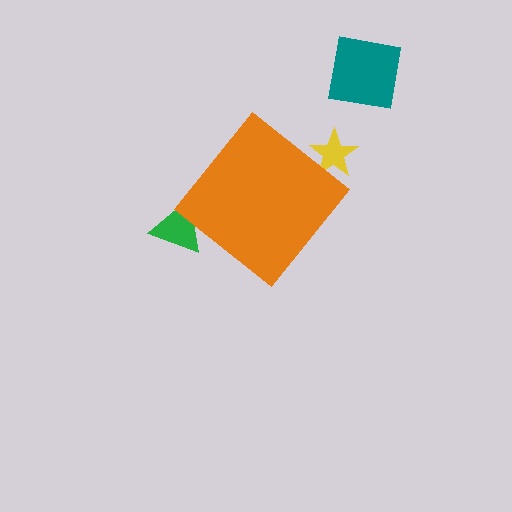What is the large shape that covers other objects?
An orange diamond.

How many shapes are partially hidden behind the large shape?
2 shapes are partially hidden.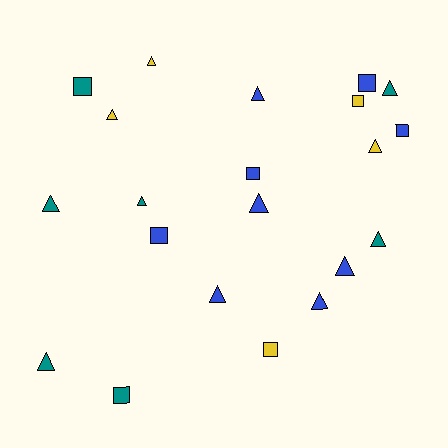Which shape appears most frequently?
Triangle, with 13 objects.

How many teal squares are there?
There are 2 teal squares.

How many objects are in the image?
There are 21 objects.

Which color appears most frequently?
Blue, with 9 objects.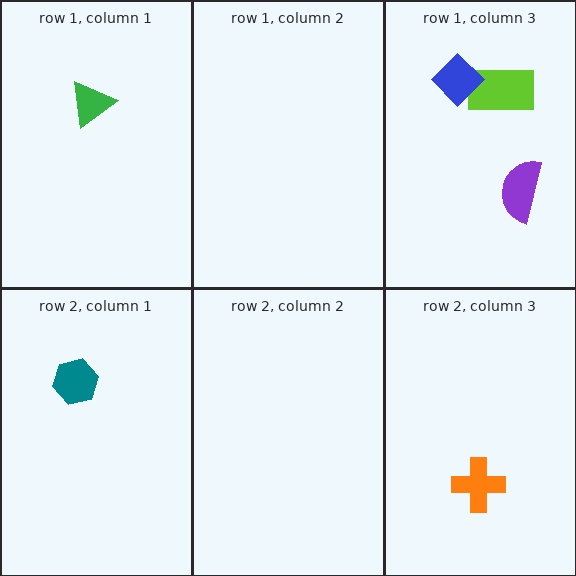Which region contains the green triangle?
The row 1, column 1 region.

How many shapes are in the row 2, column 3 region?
1.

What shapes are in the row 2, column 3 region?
The orange cross.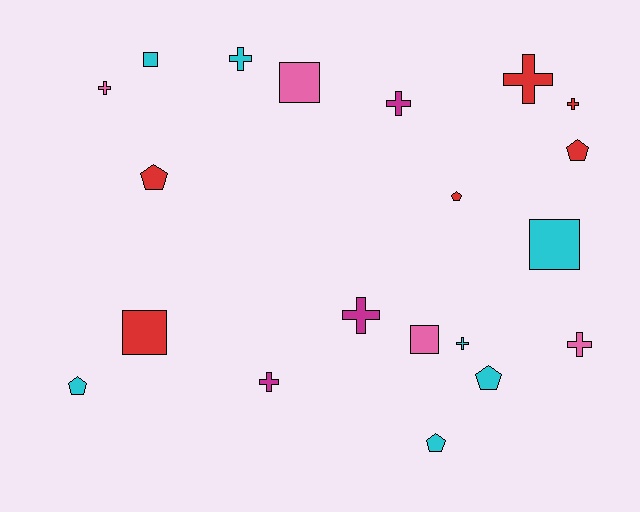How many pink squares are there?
There are 2 pink squares.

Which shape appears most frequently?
Cross, with 9 objects.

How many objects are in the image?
There are 20 objects.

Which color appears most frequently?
Cyan, with 7 objects.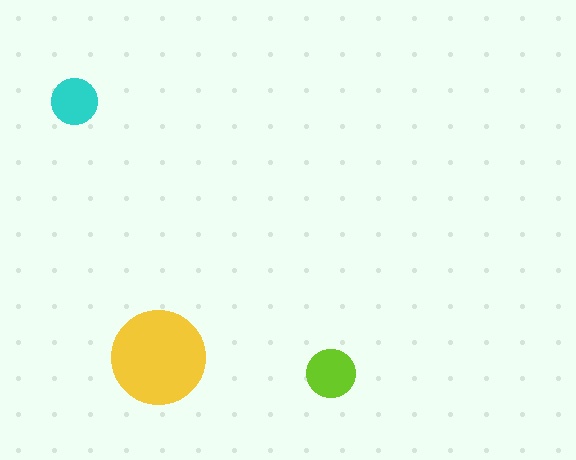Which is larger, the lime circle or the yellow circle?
The yellow one.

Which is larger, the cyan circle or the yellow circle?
The yellow one.